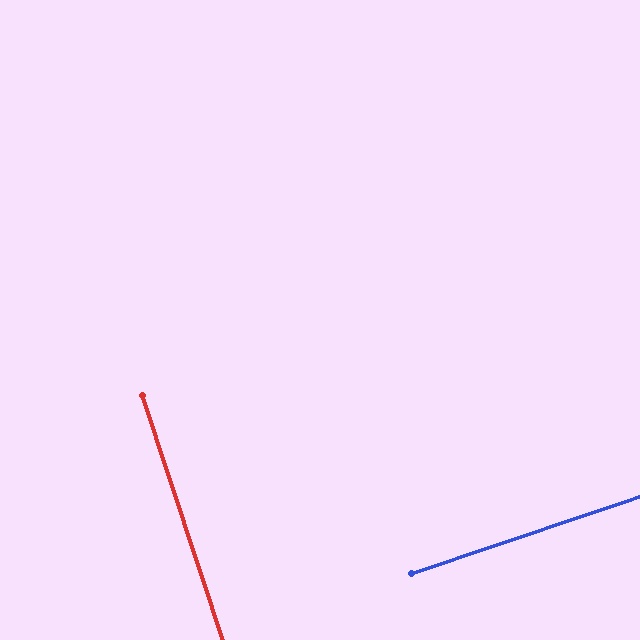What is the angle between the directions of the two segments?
Approximately 90 degrees.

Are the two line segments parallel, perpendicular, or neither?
Perpendicular — they meet at approximately 90°.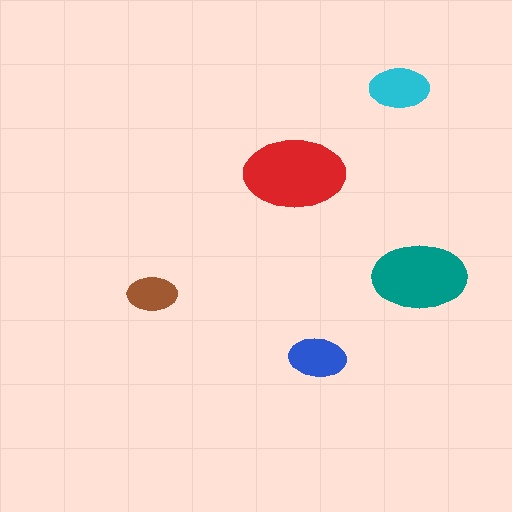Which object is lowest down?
The blue ellipse is bottommost.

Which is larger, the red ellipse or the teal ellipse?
The red one.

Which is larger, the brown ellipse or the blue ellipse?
The blue one.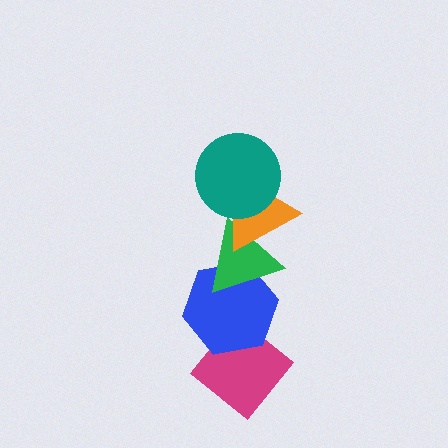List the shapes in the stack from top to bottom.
From top to bottom: the teal circle, the orange triangle, the green triangle, the blue hexagon, the magenta diamond.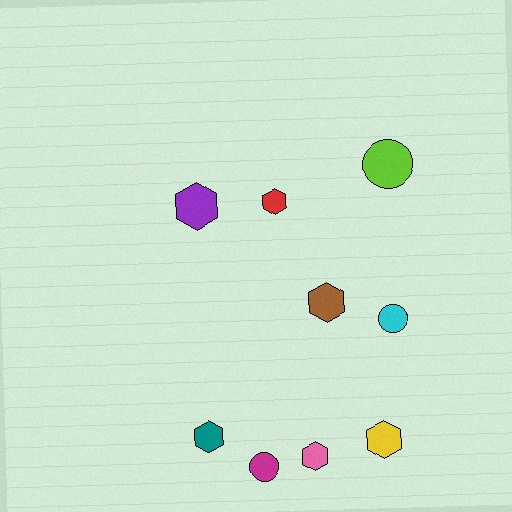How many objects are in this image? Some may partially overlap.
There are 9 objects.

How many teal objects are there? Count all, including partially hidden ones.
There is 1 teal object.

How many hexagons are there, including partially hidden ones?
There are 6 hexagons.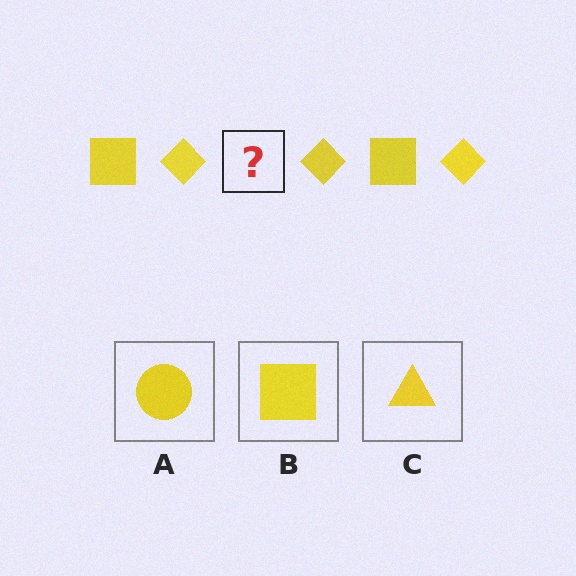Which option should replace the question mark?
Option B.